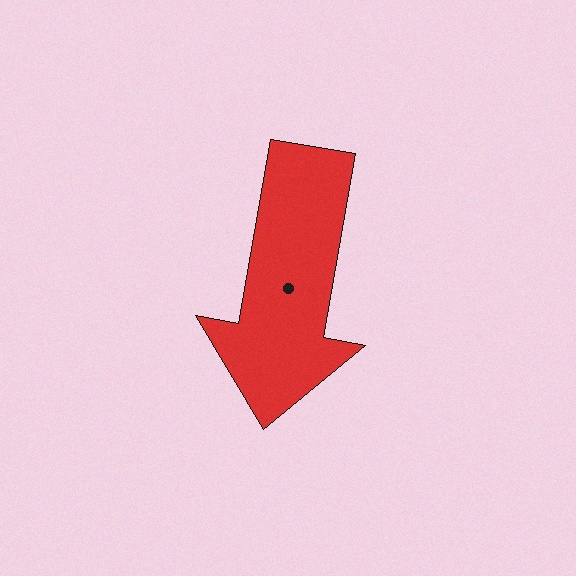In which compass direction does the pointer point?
South.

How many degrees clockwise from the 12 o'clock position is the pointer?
Approximately 190 degrees.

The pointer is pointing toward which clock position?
Roughly 6 o'clock.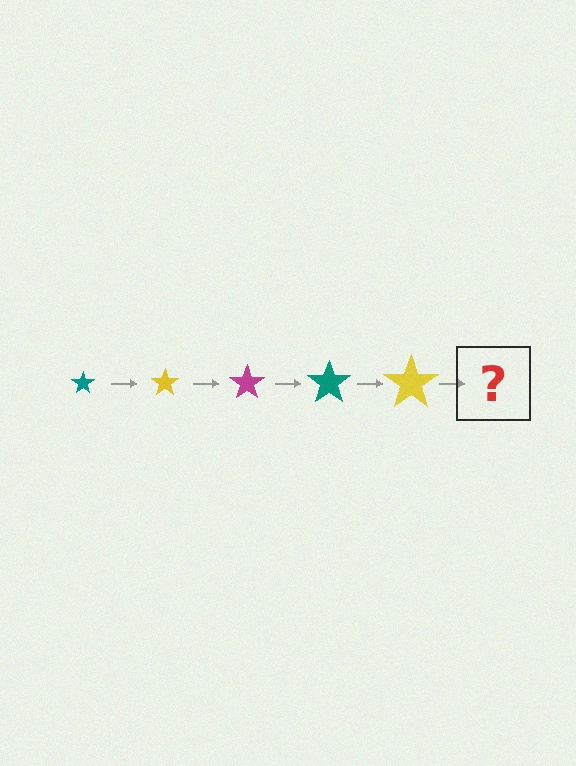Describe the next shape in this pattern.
It should be a magenta star, larger than the previous one.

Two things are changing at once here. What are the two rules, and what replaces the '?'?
The two rules are that the star grows larger each step and the color cycles through teal, yellow, and magenta. The '?' should be a magenta star, larger than the previous one.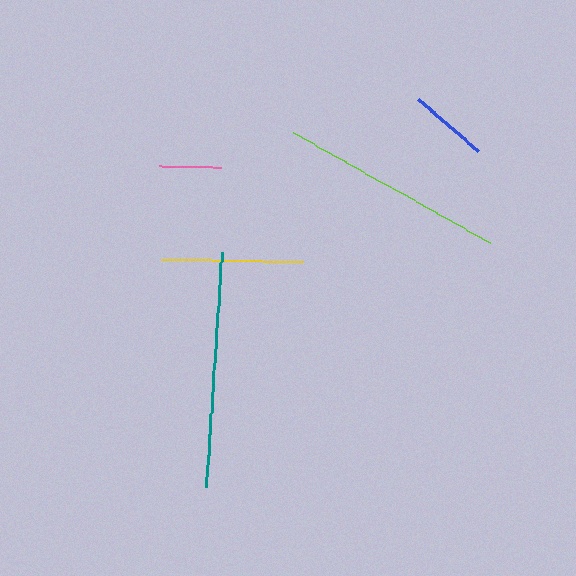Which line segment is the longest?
The teal line is the longest at approximately 237 pixels.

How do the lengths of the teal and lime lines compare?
The teal and lime lines are approximately the same length.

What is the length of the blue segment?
The blue segment is approximately 79 pixels long.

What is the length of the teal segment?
The teal segment is approximately 237 pixels long.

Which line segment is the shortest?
The pink line is the shortest at approximately 62 pixels.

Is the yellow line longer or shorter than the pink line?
The yellow line is longer than the pink line.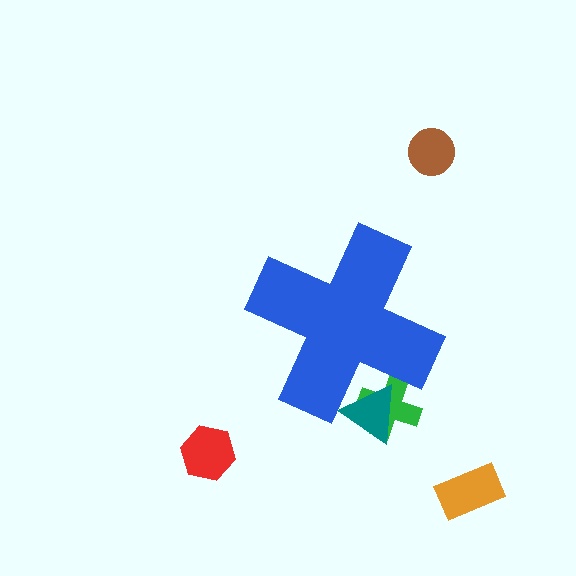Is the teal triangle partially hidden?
Yes, the teal triangle is partially hidden behind the blue cross.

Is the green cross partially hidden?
Yes, the green cross is partially hidden behind the blue cross.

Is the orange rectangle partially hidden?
No, the orange rectangle is fully visible.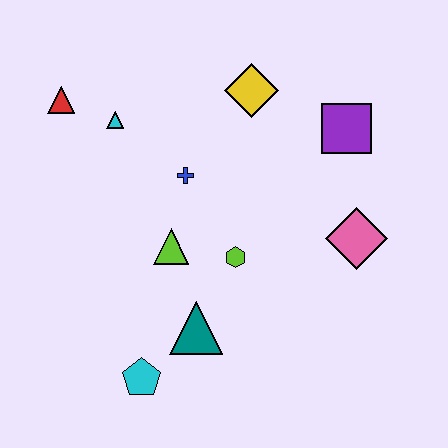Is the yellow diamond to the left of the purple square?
Yes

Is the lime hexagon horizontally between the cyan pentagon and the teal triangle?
No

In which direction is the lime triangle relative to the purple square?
The lime triangle is to the left of the purple square.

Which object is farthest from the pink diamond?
The red triangle is farthest from the pink diamond.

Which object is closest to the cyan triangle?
The red triangle is closest to the cyan triangle.